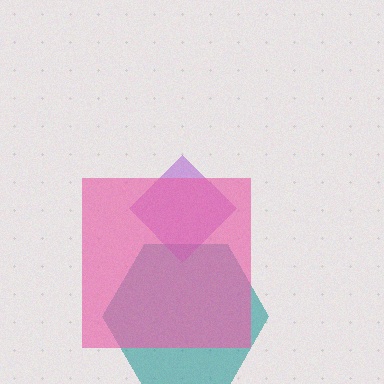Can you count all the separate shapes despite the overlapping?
Yes, there are 3 separate shapes.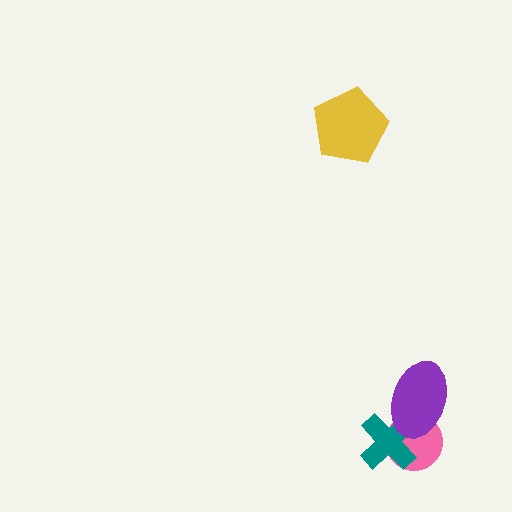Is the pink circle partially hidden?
Yes, it is partially covered by another shape.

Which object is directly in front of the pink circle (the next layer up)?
The teal cross is directly in front of the pink circle.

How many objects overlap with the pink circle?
2 objects overlap with the pink circle.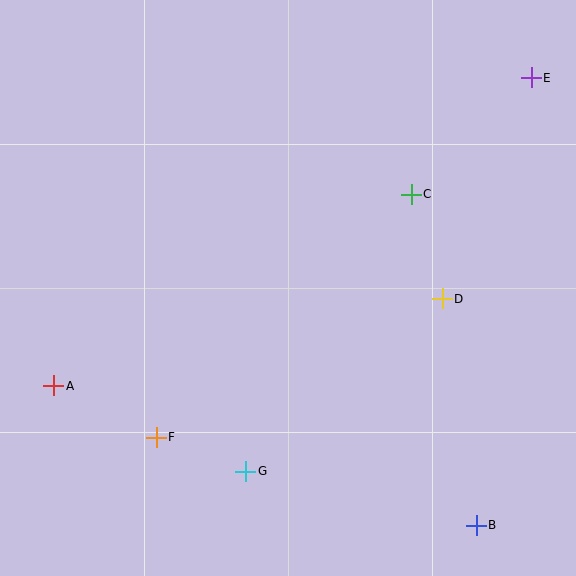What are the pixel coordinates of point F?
Point F is at (156, 437).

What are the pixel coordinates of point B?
Point B is at (476, 525).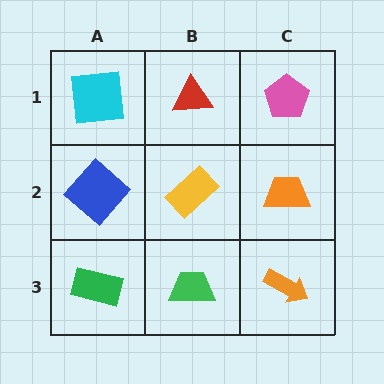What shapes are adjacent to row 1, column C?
An orange trapezoid (row 2, column C), a red triangle (row 1, column B).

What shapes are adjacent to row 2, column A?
A cyan square (row 1, column A), a green rectangle (row 3, column A), a yellow rectangle (row 2, column B).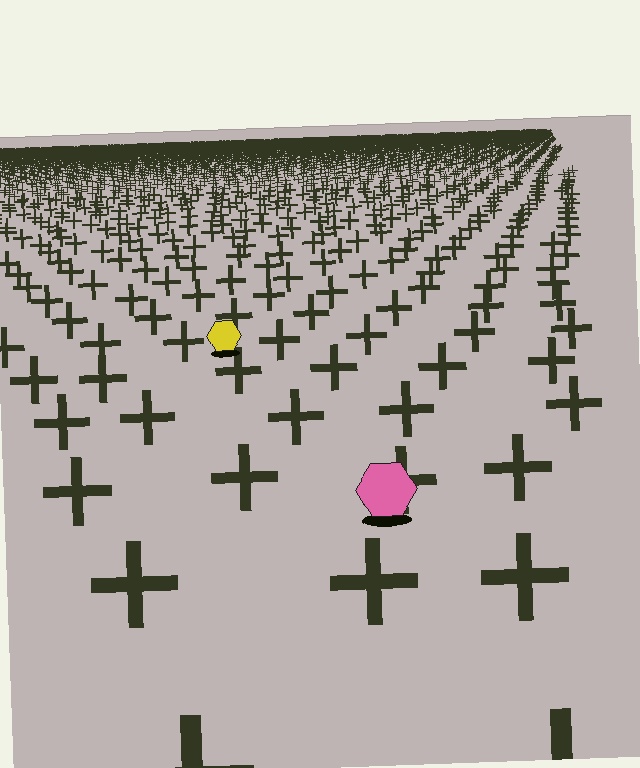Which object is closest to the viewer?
The pink hexagon is closest. The texture marks near it are larger and more spread out.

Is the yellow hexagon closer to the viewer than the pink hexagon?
No. The pink hexagon is closer — you can tell from the texture gradient: the ground texture is coarser near it.